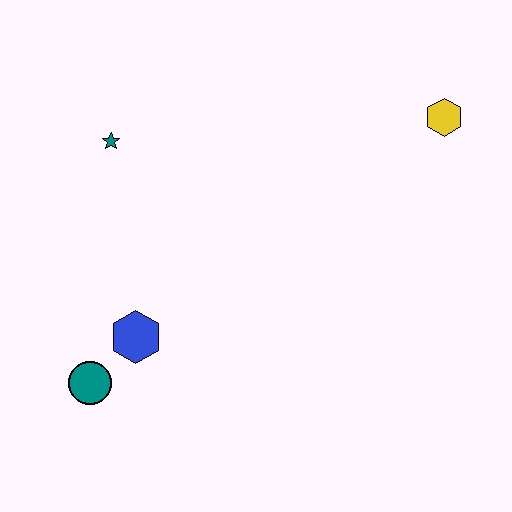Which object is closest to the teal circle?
The blue hexagon is closest to the teal circle.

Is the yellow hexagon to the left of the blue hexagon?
No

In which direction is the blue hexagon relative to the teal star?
The blue hexagon is below the teal star.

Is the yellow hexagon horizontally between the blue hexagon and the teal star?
No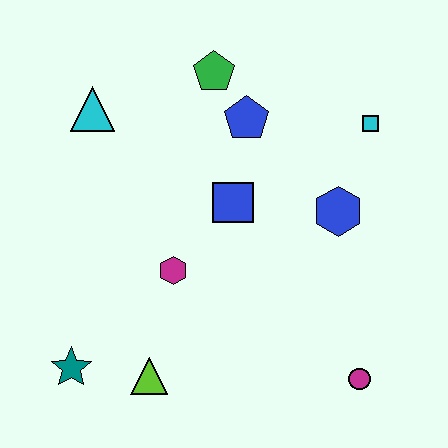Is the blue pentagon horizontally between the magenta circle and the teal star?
Yes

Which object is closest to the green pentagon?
The blue pentagon is closest to the green pentagon.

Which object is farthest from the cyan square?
The teal star is farthest from the cyan square.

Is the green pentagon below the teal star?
No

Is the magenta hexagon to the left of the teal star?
No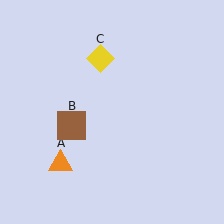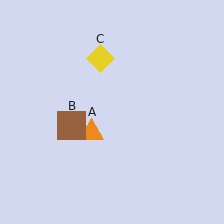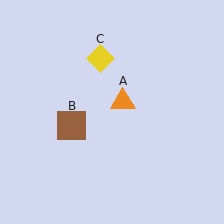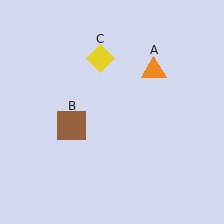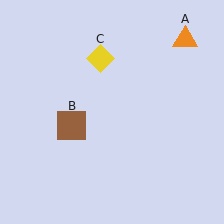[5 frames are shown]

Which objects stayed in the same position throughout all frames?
Brown square (object B) and yellow diamond (object C) remained stationary.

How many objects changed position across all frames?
1 object changed position: orange triangle (object A).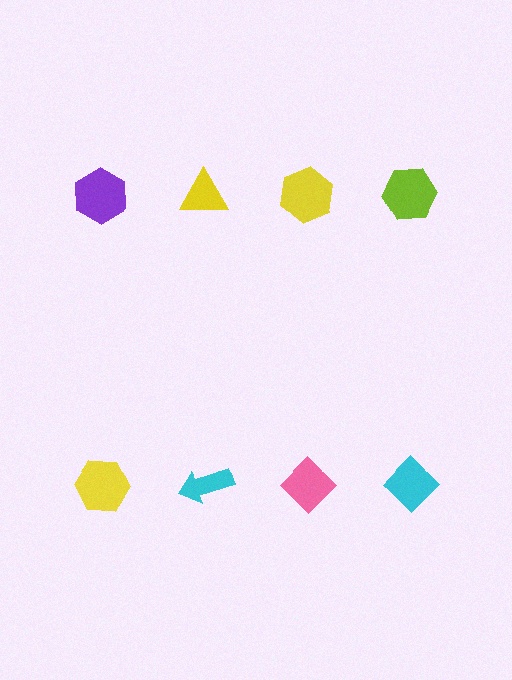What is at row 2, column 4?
A cyan diamond.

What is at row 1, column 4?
A lime hexagon.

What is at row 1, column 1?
A purple hexagon.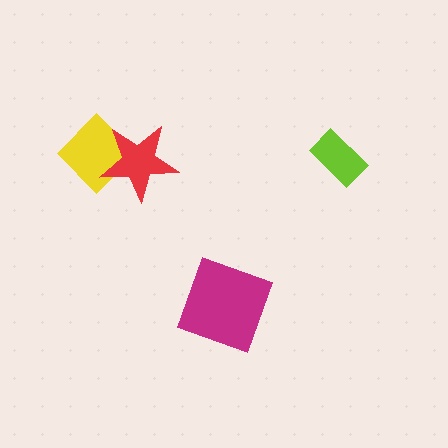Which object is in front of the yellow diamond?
The red star is in front of the yellow diamond.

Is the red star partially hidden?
No, no other shape covers it.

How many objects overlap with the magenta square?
0 objects overlap with the magenta square.